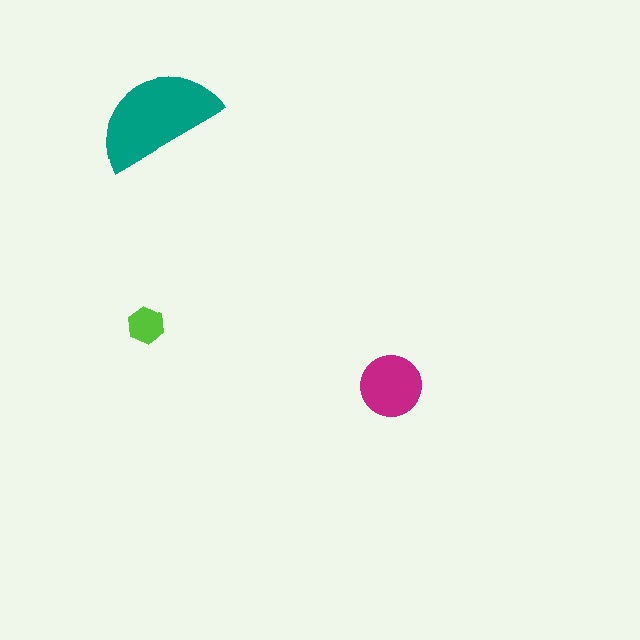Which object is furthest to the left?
The lime hexagon is leftmost.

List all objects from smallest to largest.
The lime hexagon, the magenta circle, the teal semicircle.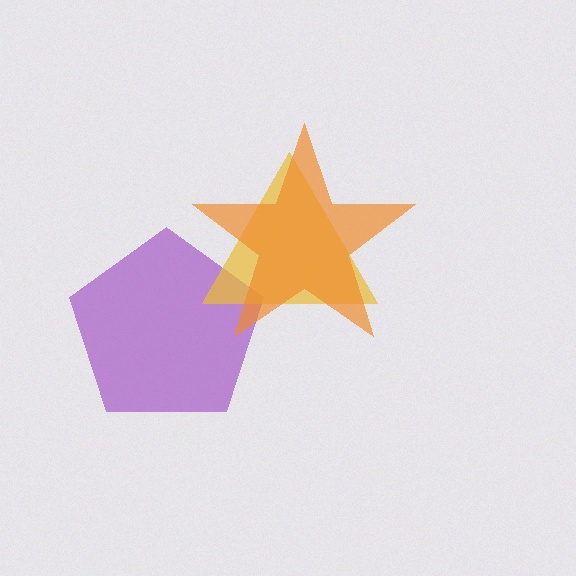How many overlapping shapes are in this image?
There are 3 overlapping shapes in the image.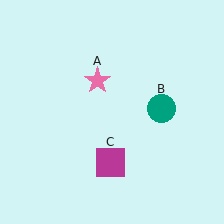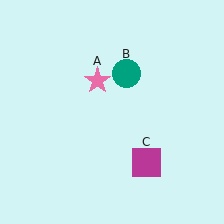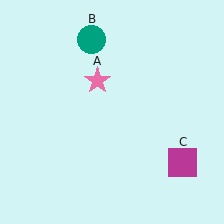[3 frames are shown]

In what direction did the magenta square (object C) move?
The magenta square (object C) moved right.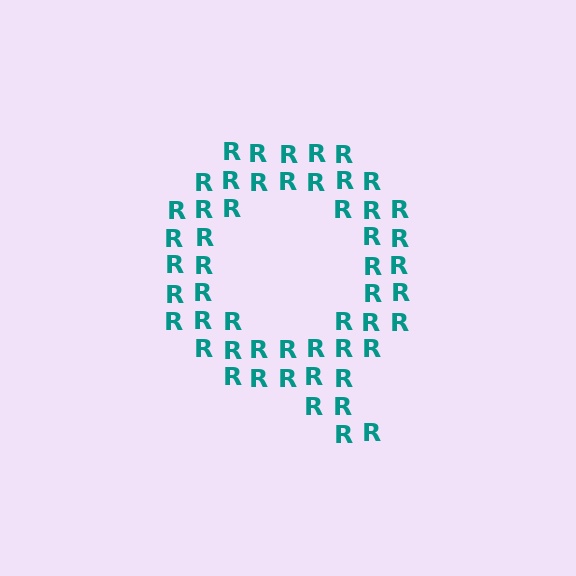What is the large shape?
The large shape is the letter Q.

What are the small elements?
The small elements are letter R's.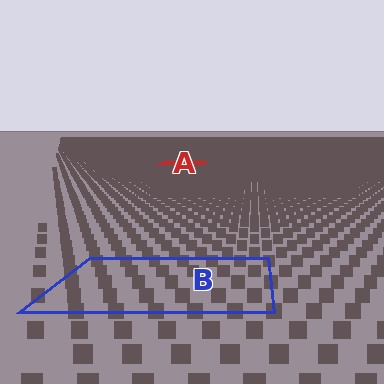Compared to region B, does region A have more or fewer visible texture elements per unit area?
Region A has more texture elements per unit area — they are packed more densely because it is farther away.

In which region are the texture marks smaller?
The texture marks are smaller in region A, because it is farther away.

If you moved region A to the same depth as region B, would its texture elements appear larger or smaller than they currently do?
They would appear larger. At a closer depth, the same texture elements are projected at a bigger on-screen size.